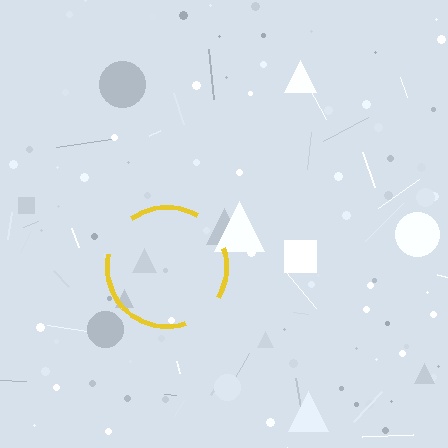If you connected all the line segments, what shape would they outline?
They would outline a circle.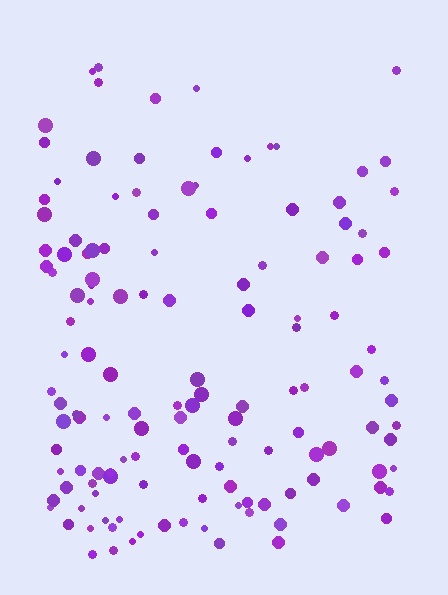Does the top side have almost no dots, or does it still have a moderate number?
Still a moderate number, just noticeably fewer than the bottom.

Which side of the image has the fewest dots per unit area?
The top.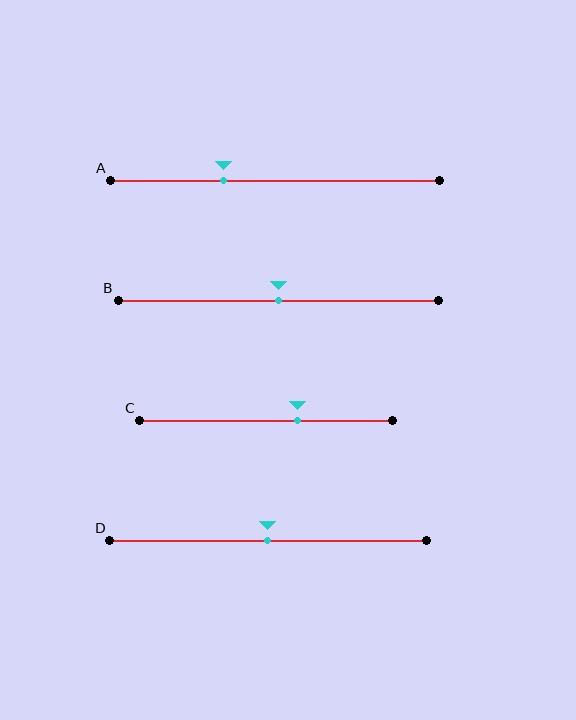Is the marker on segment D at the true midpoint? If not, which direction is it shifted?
Yes, the marker on segment D is at the true midpoint.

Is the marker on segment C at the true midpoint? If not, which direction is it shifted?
No, the marker on segment C is shifted to the right by about 12% of the segment length.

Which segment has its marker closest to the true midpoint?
Segment B has its marker closest to the true midpoint.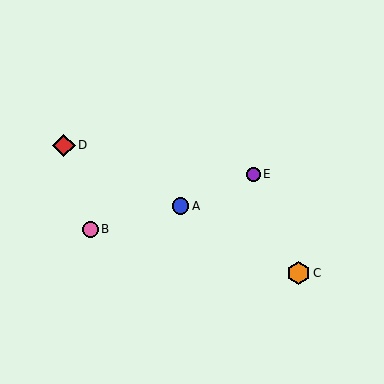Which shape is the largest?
The orange hexagon (labeled C) is the largest.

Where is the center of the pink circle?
The center of the pink circle is at (90, 229).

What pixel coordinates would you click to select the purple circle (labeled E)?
Click at (253, 174) to select the purple circle E.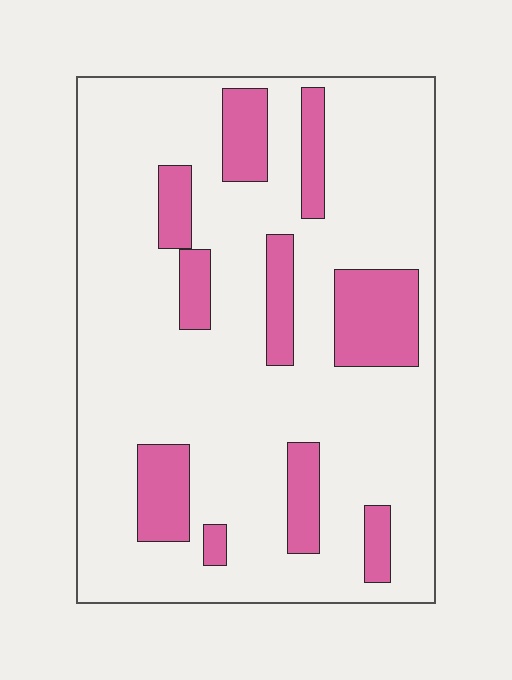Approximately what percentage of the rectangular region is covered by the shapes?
Approximately 20%.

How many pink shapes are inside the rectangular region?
10.